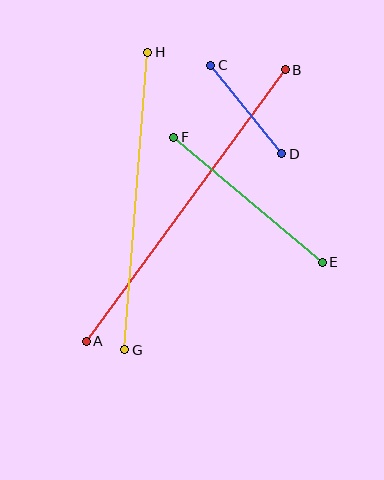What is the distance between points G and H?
The distance is approximately 298 pixels.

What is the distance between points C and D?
The distance is approximately 113 pixels.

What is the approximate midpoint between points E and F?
The midpoint is at approximately (248, 200) pixels.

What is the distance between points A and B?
The distance is approximately 337 pixels.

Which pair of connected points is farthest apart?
Points A and B are farthest apart.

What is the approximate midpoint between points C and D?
The midpoint is at approximately (246, 110) pixels.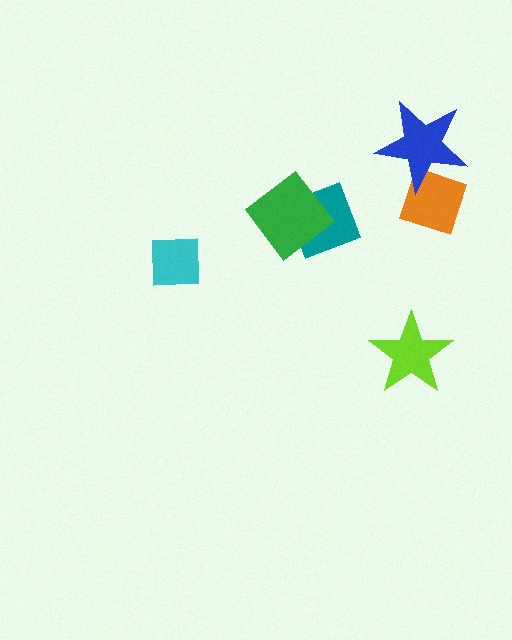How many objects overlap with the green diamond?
1 object overlaps with the green diamond.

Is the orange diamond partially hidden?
Yes, it is partially covered by another shape.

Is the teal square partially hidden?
Yes, it is partially covered by another shape.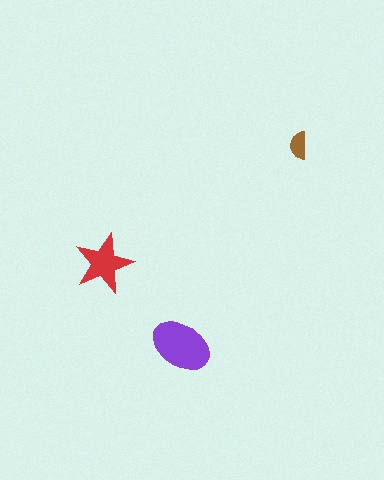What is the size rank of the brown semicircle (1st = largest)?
3rd.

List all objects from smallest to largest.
The brown semicircle, the red star, the purple ellipse.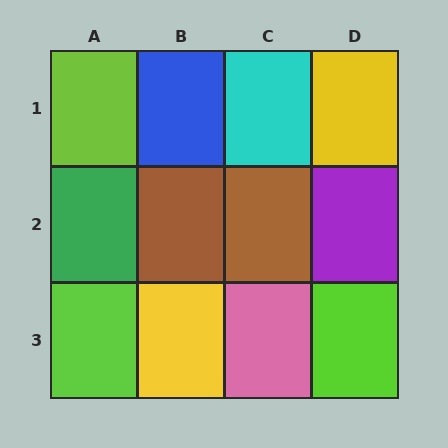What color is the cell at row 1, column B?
Blue.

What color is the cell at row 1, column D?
Yellow.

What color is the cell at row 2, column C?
Brown.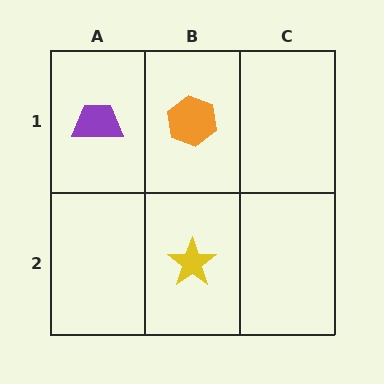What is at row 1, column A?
A purple trapezoid.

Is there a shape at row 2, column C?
No, that cell is empty.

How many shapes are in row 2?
1 shape.